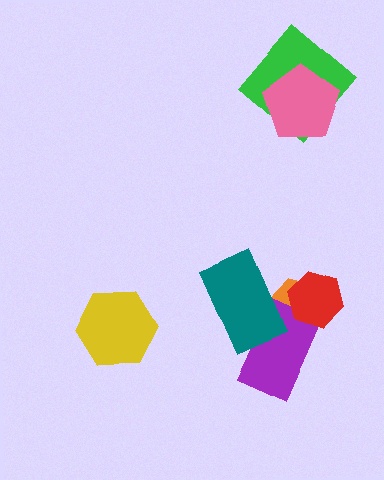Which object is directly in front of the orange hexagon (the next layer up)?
The purple rectangle is directly in front of the orange hexagon.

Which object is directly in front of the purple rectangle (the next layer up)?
The red hexagon is directly in front of the purple rectangle.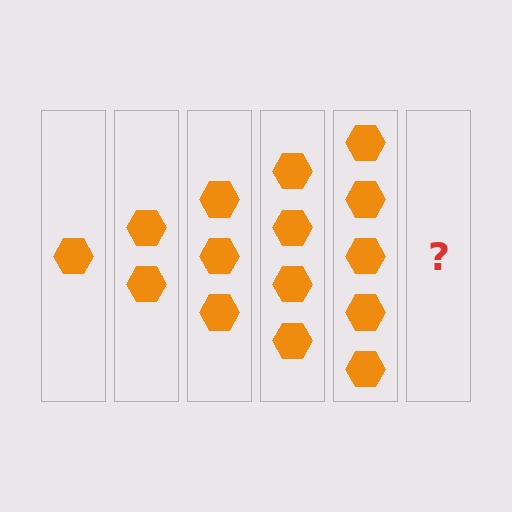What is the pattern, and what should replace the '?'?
The pattern is that each step adds one more hexagon. The '?' should be 6 hexagons.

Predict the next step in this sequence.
The next step is 6 hexagons.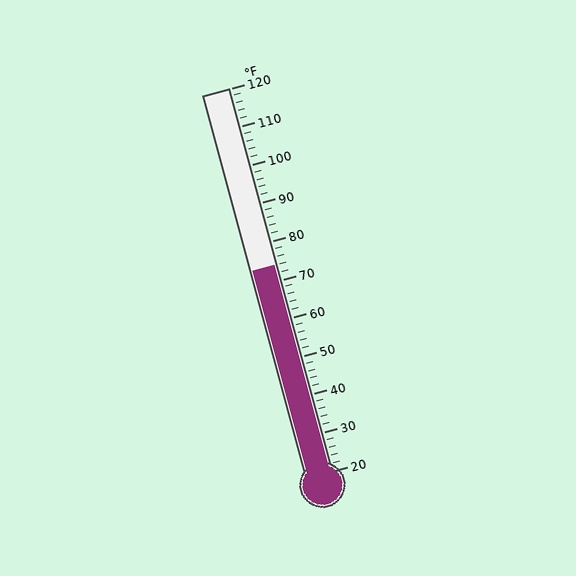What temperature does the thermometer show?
The thermometer shows approximately 74°F.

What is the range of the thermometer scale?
The thermometer scale ranges from 20°F to 120°F.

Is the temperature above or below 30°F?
The temperature is above 30°F.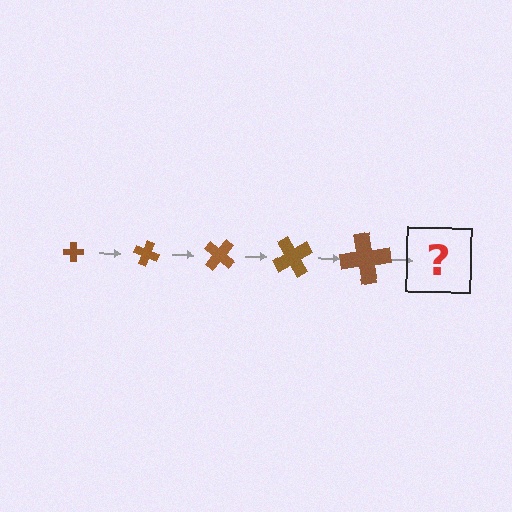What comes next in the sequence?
The next element should be a cross, larger than the previous one and rotated 100 degrees from the start.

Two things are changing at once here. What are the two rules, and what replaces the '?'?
The two rules are that the cross grows larger each step and it rotates 20 degrees each step. The '?' should be a cross, larger than the previous one and rotated 100 degrees from the start.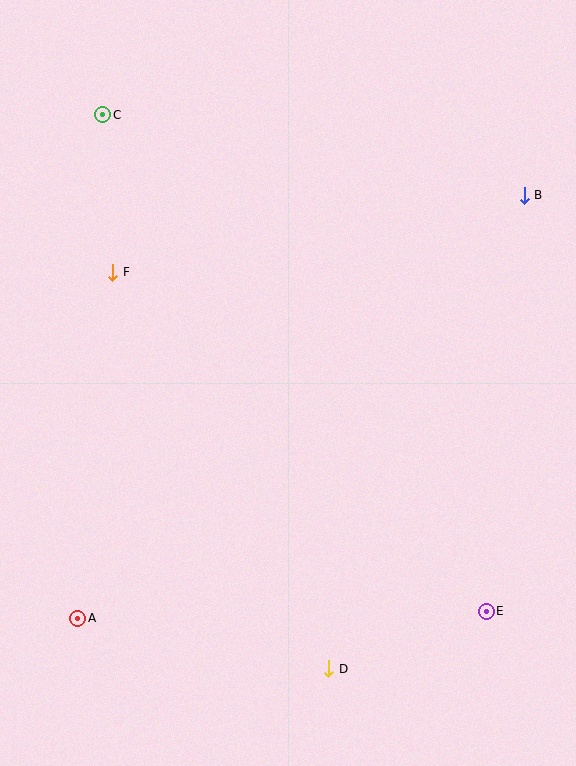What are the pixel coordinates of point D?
Point D is at (329, 669).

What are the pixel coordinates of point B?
Point B is at (524, 195).